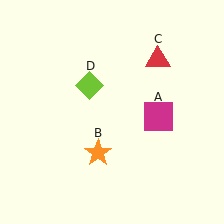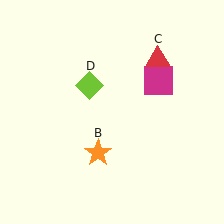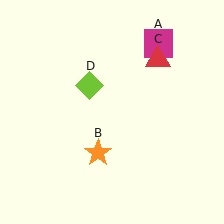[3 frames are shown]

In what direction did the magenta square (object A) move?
The magenta square (object A) moved up.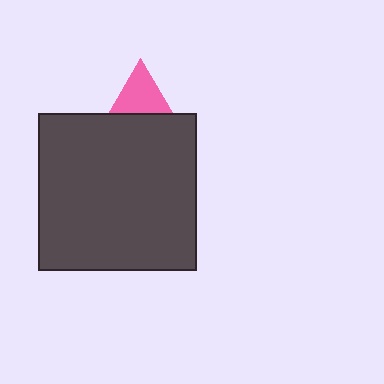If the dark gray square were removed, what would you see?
You would see the complete pink triangle.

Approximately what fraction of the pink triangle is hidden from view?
Roughly 51% of the pink triangle is hidden behind the dark gray square.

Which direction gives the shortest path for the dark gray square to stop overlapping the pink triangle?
Moving down gives the shortest separation.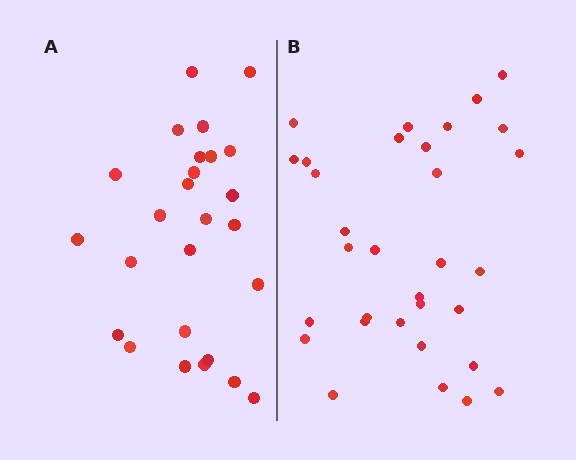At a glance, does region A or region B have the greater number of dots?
Region B (the right region) has more dots.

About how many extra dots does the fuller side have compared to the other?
Region B has about 6 more dots than region A.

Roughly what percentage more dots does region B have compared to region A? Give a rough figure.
About 25% more.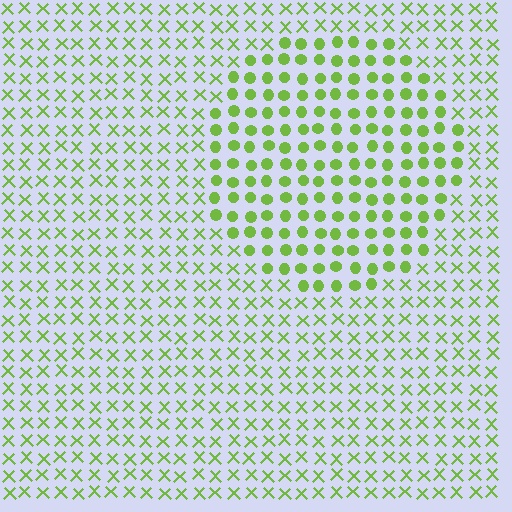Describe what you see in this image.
The image is filled with small lime elements arranged in a uniform grid. A circle-shaped region contains circles, while the surrounding area contains X marks. The boundary is defined purely by the change in element shape.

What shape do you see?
I see a circle.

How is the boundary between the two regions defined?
The boundary is defined by a change in element shape: circles inside vs. X marks outside. All elements share the same color and spacing.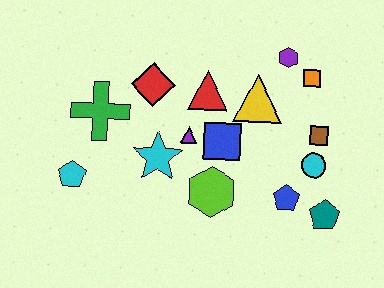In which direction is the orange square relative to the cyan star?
The orange square is to the right of the cyan star.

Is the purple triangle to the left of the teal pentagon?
Yes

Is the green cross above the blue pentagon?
Yes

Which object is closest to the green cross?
The red diamond is closest to the green cross.